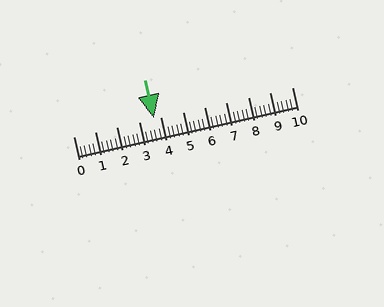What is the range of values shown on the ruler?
The ruler shows values from 0 to 10.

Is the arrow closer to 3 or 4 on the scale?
The arrow is closer to 4.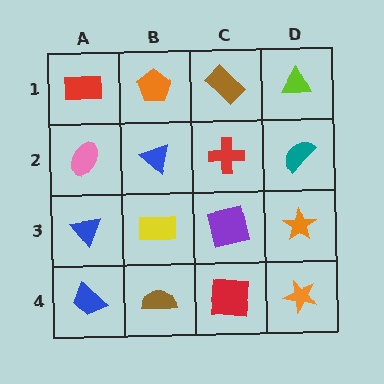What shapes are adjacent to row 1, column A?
A pink ellipse (row 2, column A), an orange pentagon (row 1, column B).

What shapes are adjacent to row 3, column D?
A teal semicircle (row 2, column D), an orange star (row 4, column D), a purple square (row 3, column C).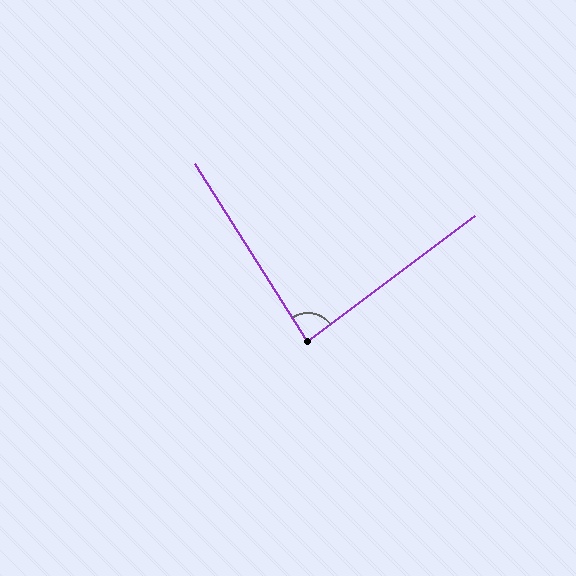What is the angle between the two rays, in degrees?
Approximately 85 degrees.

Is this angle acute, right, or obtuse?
It is approximately a right angle.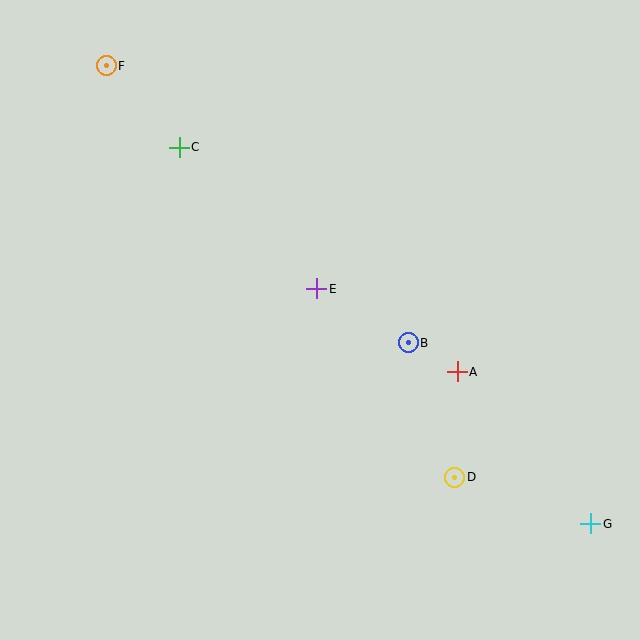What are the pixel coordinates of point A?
Point A is at (457, 372).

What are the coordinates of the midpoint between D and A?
The midpoint between D and A is at (456, 425).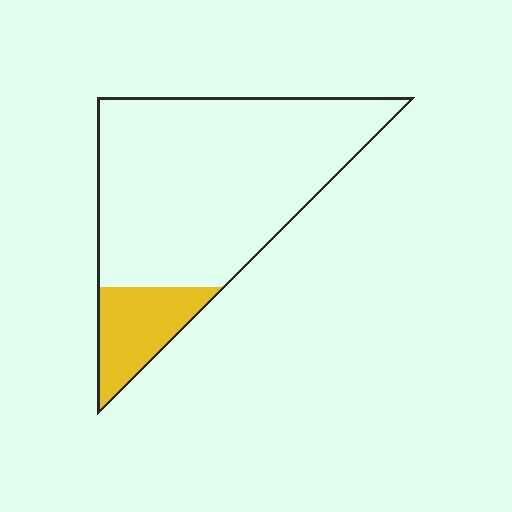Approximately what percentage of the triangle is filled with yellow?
Approximately 15%.